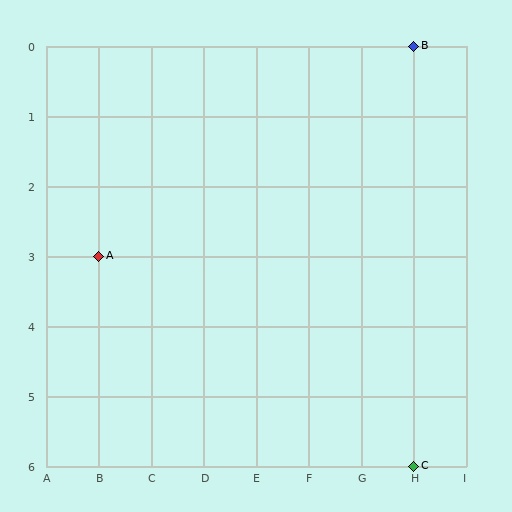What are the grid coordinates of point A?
Point A is at grid coordinates (B, 3).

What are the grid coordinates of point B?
Point B is at grid coordinates (H, 0).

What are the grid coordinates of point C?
Point C is at grid coordinates (H, 6).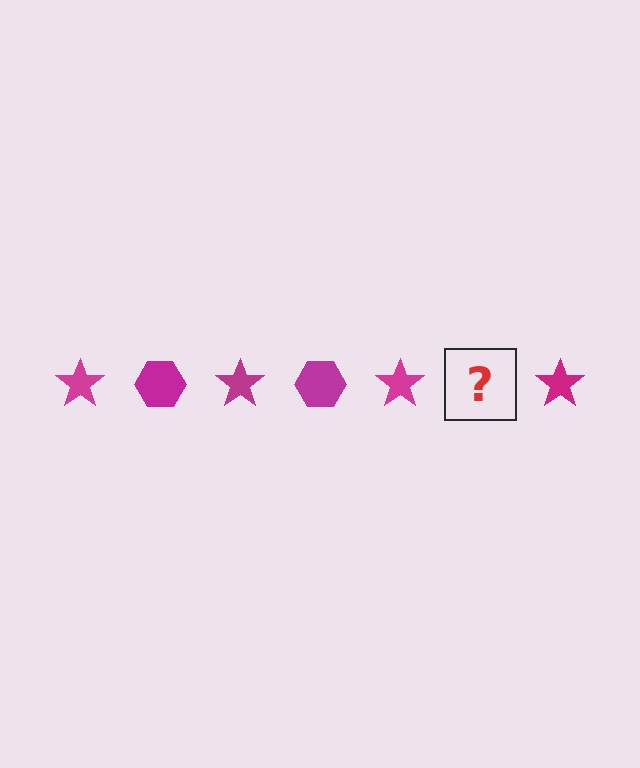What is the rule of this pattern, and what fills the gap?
The rule is that the pattern cycles through star, hexagon shapes in magenta. The gap should be filled with a magenta hexagon.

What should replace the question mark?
The question mark should be replaced with a magenta hexagon.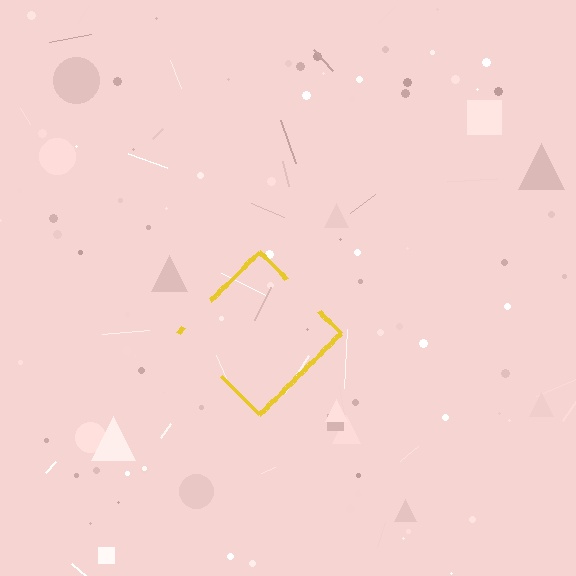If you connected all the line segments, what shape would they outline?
They would outline a diamond.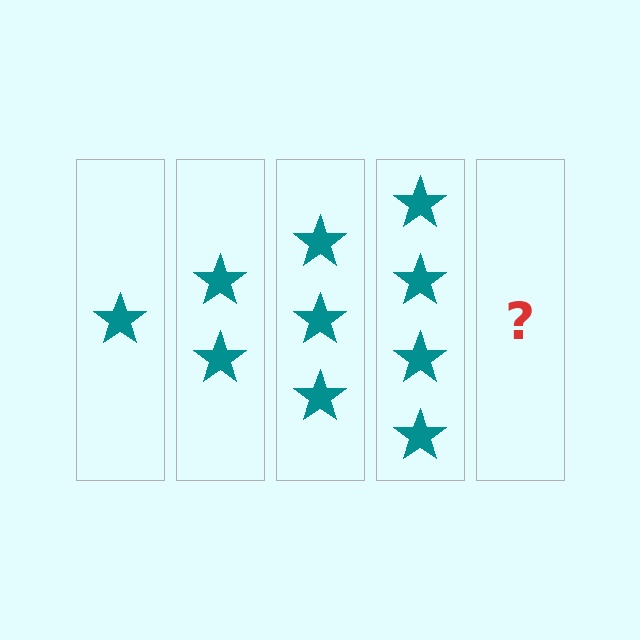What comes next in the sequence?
The next element should be 5 stars.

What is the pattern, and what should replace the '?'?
The pattern is that each step adds one more star. The '?' should be 5 stars.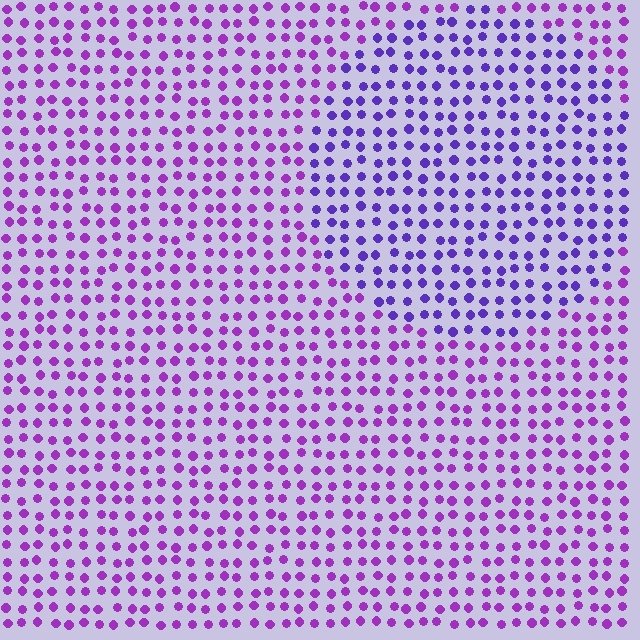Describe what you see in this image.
The image is filled with small purple elements in a uniform arrangement. A circle-shaped region is visible where the elements are tinted to a slightly different hue, forming a subtle color boundary.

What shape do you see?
I see a circle.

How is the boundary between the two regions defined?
The boundary is defined purely by a slight shift in hue (about 30 degrees). Spacing, size, and orientation are identical on both sides.